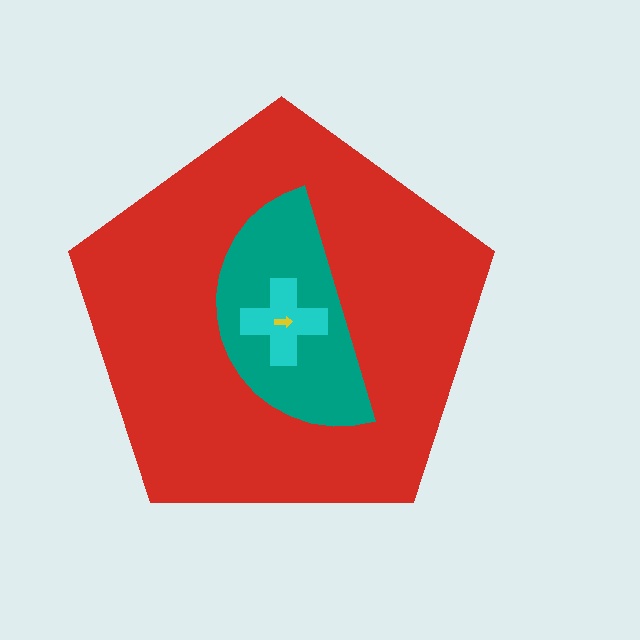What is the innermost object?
The yellow arrow.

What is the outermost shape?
The red pentagon.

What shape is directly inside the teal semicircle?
The cyan cross.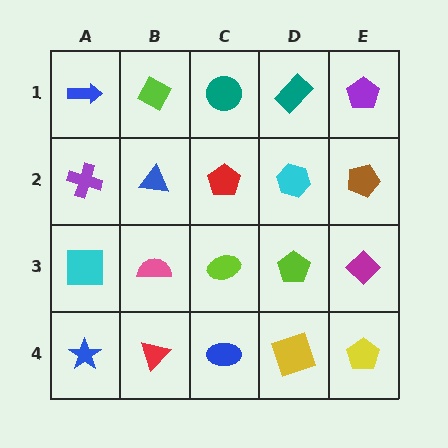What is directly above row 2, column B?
A lime diamond.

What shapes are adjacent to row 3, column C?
A red pentagon (row 2, column C), a blue ellipse (row 4, column C), a pink semicircle (row 3, column B), a lime pentagon (row 3, column D).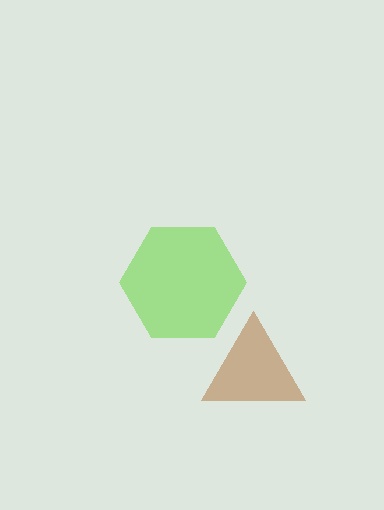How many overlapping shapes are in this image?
There are 2 overlapping shapes in the image.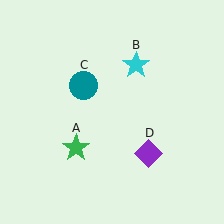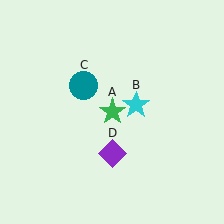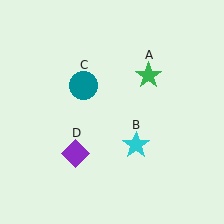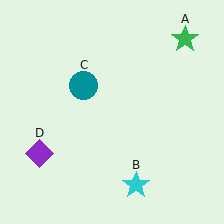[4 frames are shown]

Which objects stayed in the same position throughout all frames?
Teal circle (object C) remained stationary.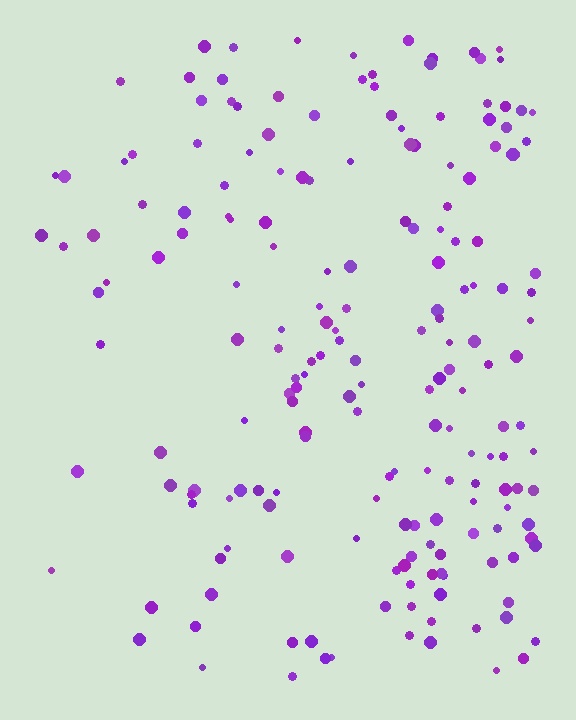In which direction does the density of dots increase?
From left to right, with the right side densest.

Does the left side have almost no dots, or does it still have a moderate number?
Still a moderate number, just noticeably fewer than the right.